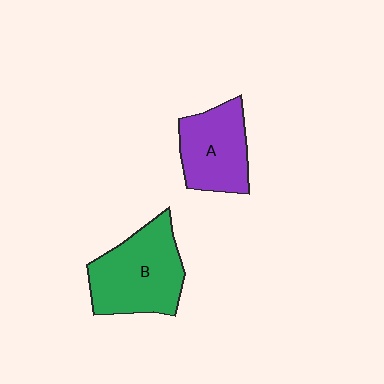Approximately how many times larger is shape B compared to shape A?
Approximately 1.3 times.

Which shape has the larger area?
Shape B (green).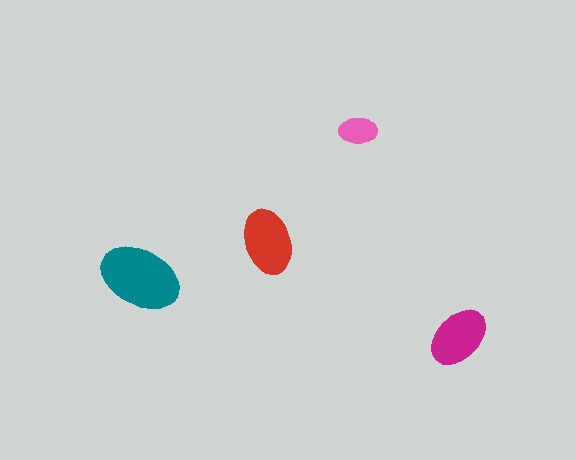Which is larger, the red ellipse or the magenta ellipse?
The red one.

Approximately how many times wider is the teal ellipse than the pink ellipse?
About 2 times wider.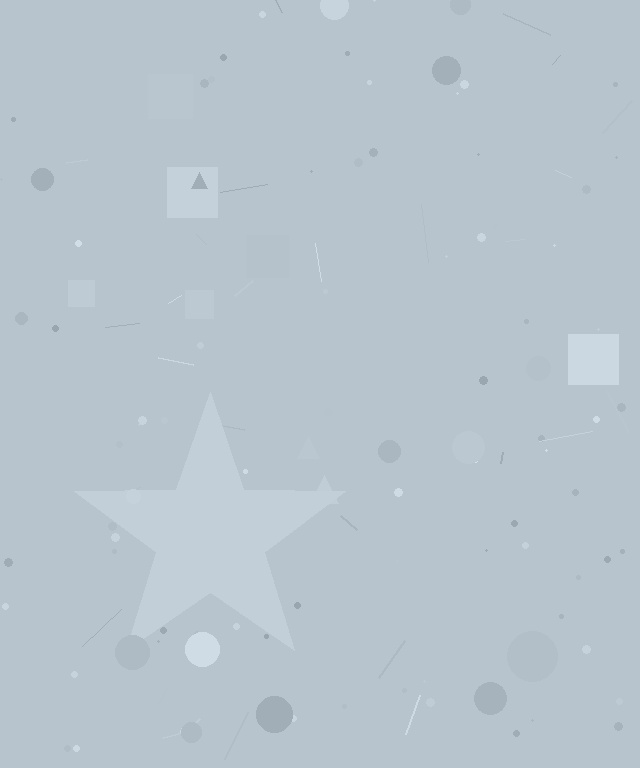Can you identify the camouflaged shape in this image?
The camouflaged shape is a star.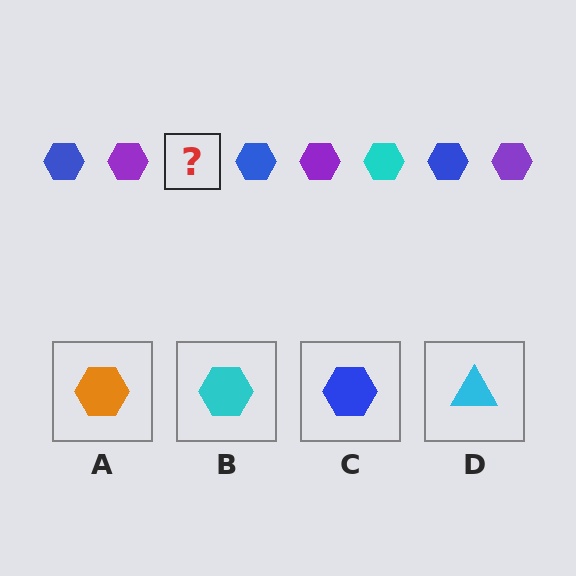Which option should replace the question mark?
Option B.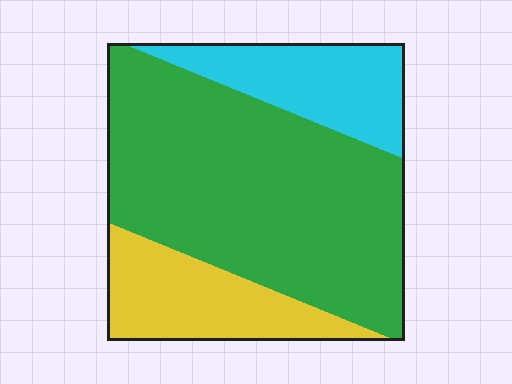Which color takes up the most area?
Green, at roughly 60%.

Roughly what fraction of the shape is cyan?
Cyan covers roughly 20% of the shape.